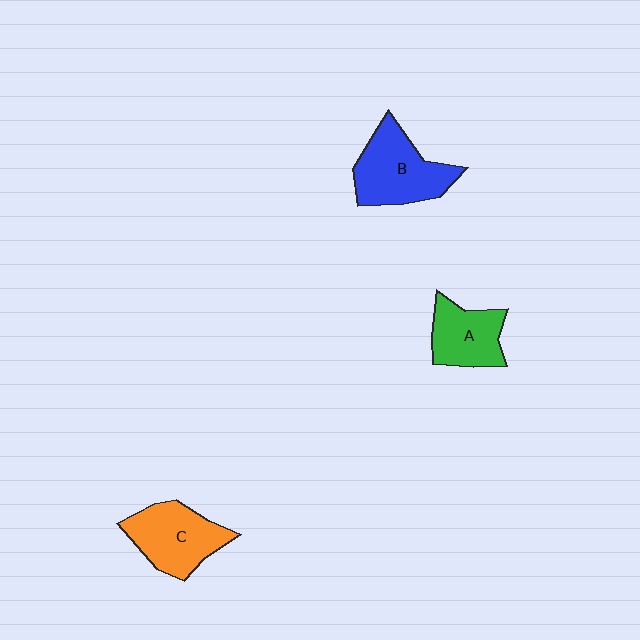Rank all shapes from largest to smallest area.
From largest to smallest: B (blue), C (orange), A (green).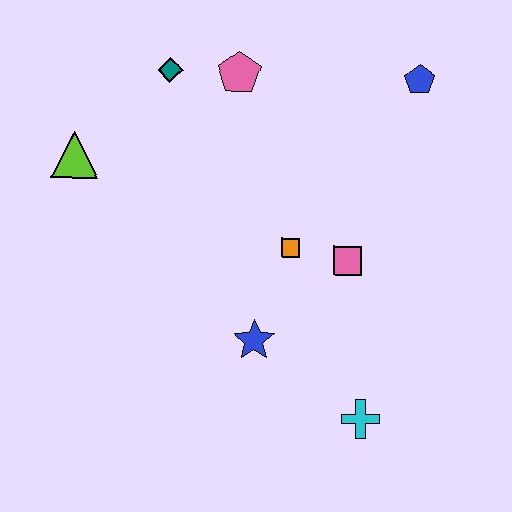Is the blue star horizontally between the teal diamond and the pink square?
Yes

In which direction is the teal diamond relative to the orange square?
The teal diamond is above the orange square.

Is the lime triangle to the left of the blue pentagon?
Yes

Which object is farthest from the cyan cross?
The teal diamond is farthest from the cyan cross.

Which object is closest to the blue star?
The orange square is closest to the blue star.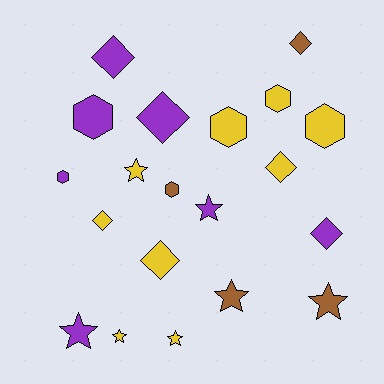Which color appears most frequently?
Yellow, with 9 objects.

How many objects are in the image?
There are 20 objects.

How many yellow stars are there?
There are 3 yellow stars.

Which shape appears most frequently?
Diamond, with 7 objects.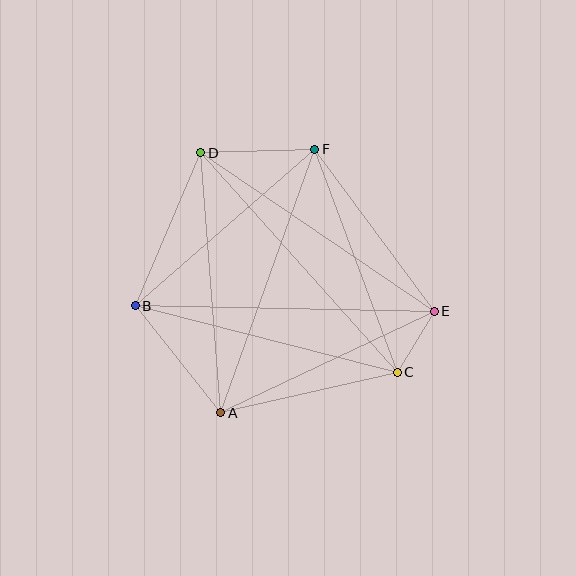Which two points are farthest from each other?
Points B and E are farthest from each other.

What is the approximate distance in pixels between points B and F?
The distance between B and F is approximately 238 pixels.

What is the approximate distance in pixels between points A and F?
The distance between A and F is approximately 280 pixels.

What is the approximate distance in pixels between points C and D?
The distance between C and D is approximately 295 pixels.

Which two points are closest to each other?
Points C and E are closest to each other.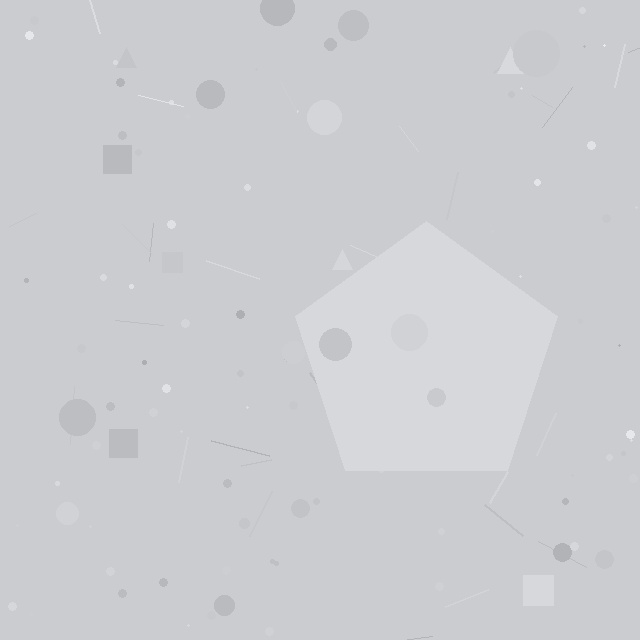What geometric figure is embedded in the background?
A pentagon is embedded in the background.